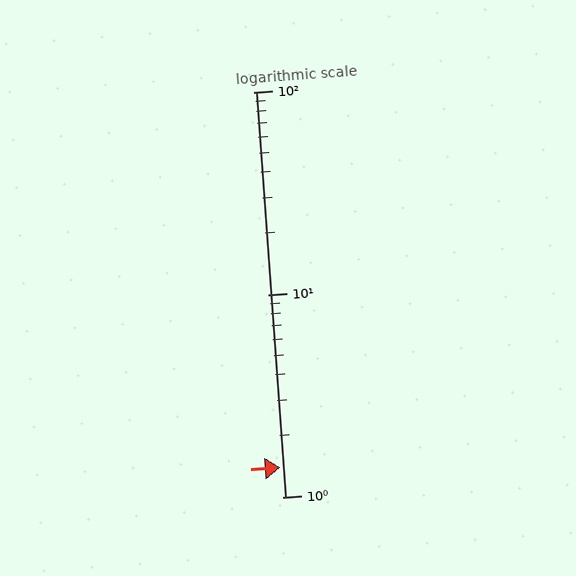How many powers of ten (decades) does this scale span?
The scale spans 2 decades, from 1 to 100.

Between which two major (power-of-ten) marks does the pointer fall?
The pointer is between 1 and 10.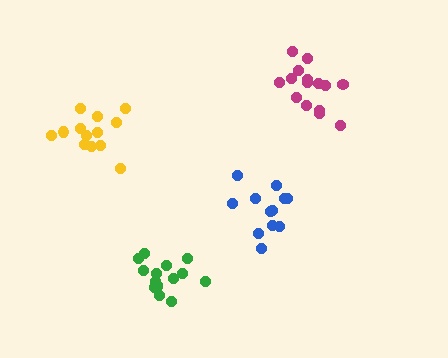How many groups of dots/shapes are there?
There are 4 groups.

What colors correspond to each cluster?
The clusters are colored: blue, yellow, magenta, green.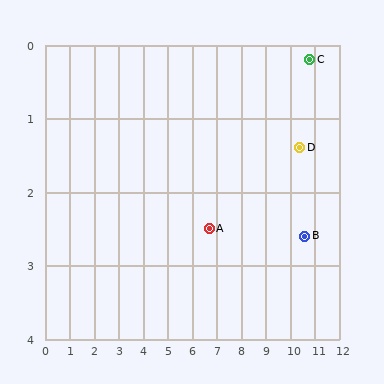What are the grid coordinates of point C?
Point C is at approximately (10.8, 0.2).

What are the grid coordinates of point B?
Point B is at approximately (10.6, 2.6).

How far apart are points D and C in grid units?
Points D and C are about 1.3 grid units apart.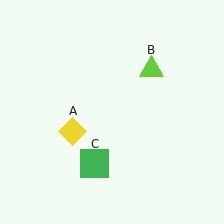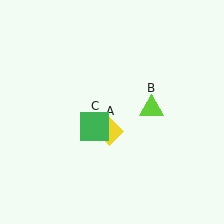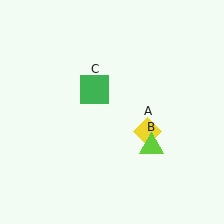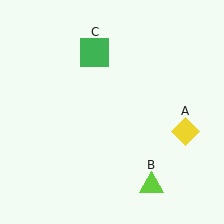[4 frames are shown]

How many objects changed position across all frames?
3 objects changed position: yellow diamond (object A), lime triangle (object B), green square (object C).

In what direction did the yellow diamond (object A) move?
The yellow diamond (object A) moved right.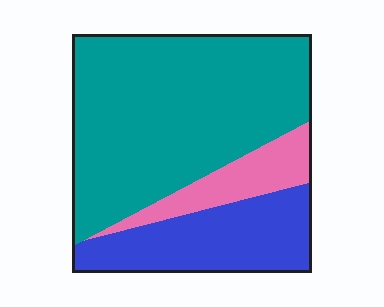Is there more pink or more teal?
Teal.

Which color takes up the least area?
Pink, at roughly 10%.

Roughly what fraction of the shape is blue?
Blue takes up about one quarter (1/4) of the shape.